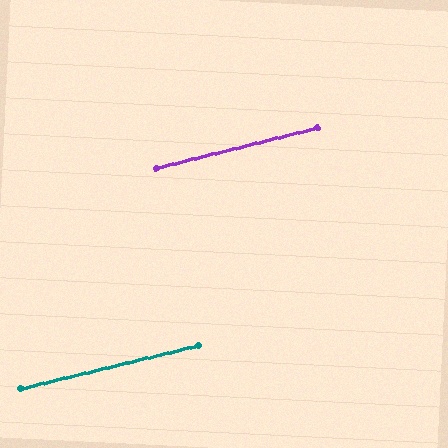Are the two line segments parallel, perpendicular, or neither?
Parallel — their directions differ by only 0.5°.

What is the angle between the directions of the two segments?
Approximately 0 degrees.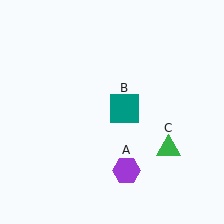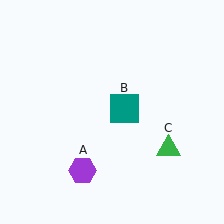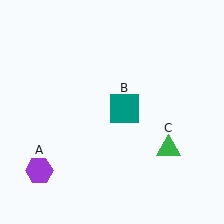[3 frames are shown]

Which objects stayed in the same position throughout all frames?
Teal square (object B) and green triangle (object C) remained stationary.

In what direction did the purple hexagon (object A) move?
The purple hexagon (object A) moved left.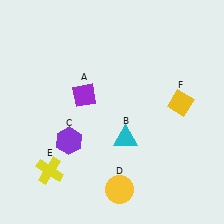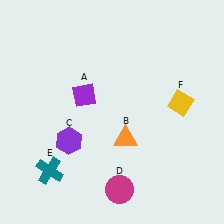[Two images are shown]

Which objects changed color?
B changed from cyan to orange. D changed from yellow to magenta. E changed from yellow to teal.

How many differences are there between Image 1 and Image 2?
There are 3 differences between the two images.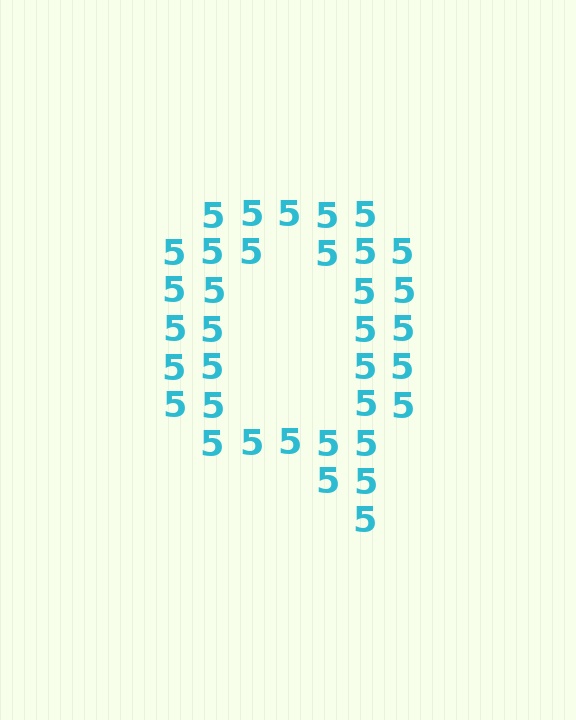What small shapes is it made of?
It is made of small digit 5's.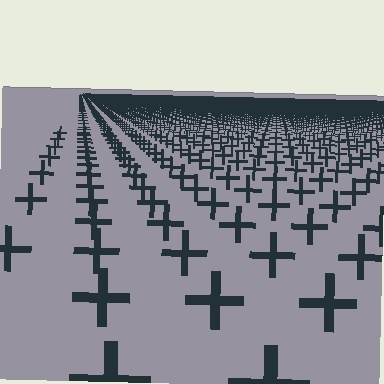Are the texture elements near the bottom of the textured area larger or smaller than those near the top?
Larger. Near the bottom, elements are closer to the viewer and appear at a bigger on-screen size.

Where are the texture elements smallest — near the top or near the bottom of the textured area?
Near the top.